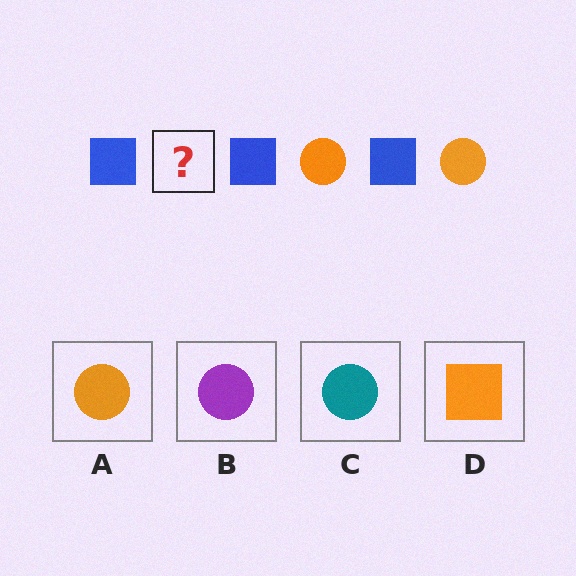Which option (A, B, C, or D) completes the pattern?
A.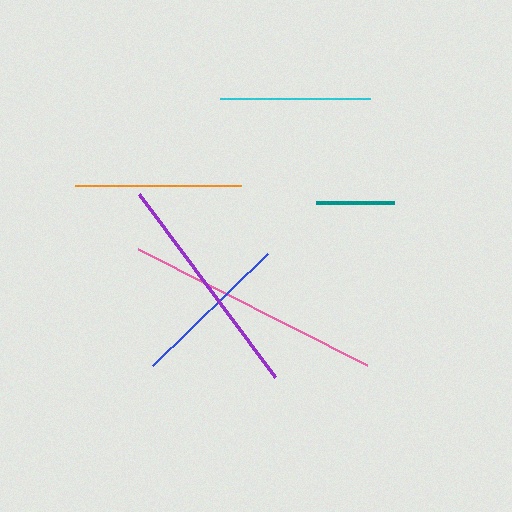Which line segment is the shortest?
The teal line is the shortest at approximately 77 pixels.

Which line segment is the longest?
The pink line is the longest at approximately 256 pixels.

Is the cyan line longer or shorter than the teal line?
The cyan line is longer than the teal line.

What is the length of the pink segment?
The pink segment is approximately 256 pixels long.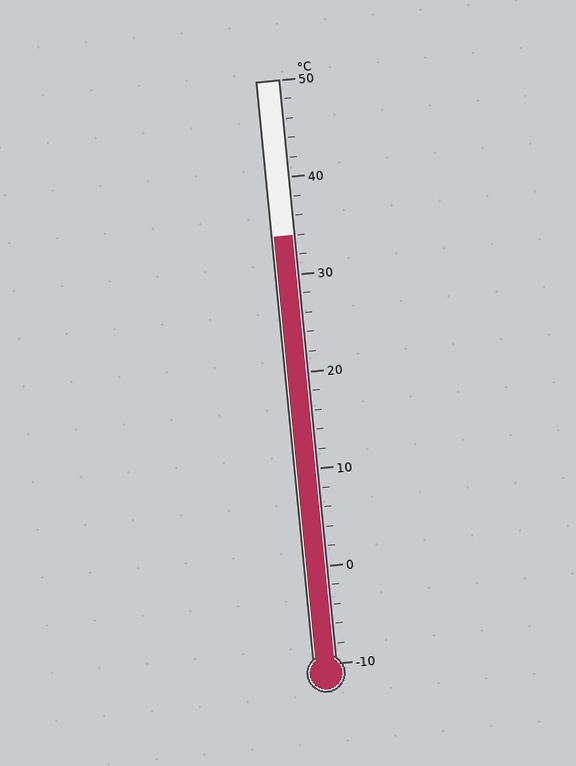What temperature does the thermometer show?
The thermometer shows approximately 34°C.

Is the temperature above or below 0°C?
The temperature is above 0°C.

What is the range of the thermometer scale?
The thermometer scale ranges from -10°C to 50°C.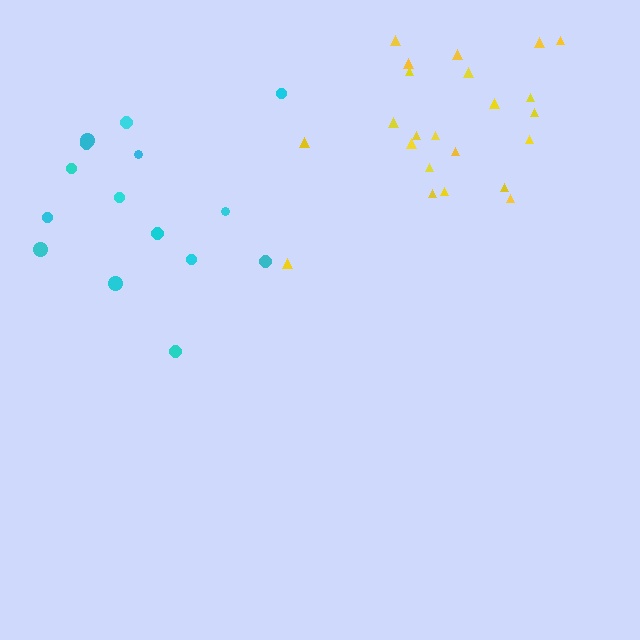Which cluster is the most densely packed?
Yellow.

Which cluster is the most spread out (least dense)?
Cyan.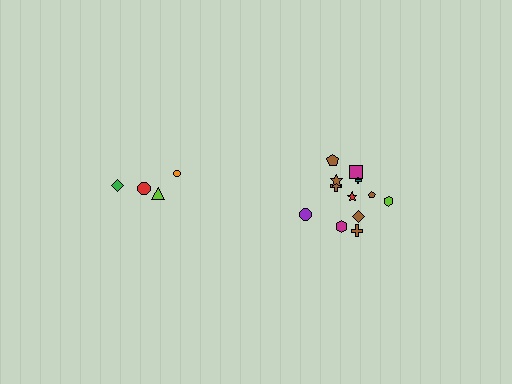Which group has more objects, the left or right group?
The right group.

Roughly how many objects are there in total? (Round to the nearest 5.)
Roughly 15 objects in total.